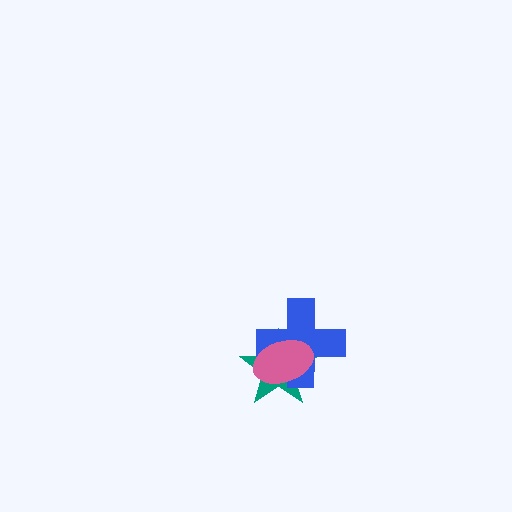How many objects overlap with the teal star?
2 objects overlap with the teal star.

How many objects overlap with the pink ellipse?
2 objects overlap with the pink ellipse.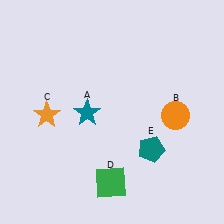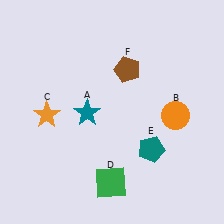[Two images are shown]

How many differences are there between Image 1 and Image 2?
There is 1 difference between the two images.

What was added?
A brown pentagon (F) was added in Image 2.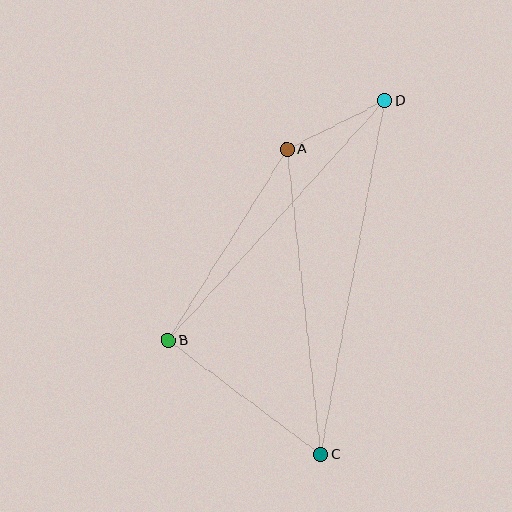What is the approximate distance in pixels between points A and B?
The distance between A and B is approximately 225 pixels.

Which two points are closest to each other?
Points A and D are closest to each other.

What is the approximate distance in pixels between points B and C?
The distance between B and C is approximately 190 pixels.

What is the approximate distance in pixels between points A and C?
The distance between A and C is approximately 307 pixels.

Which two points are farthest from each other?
Points C and D are farthest from each other.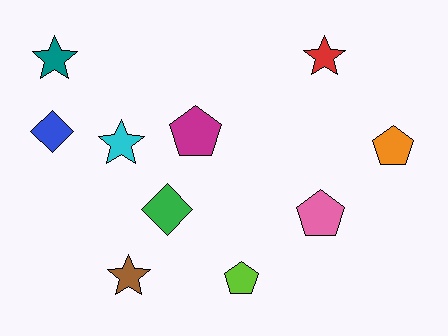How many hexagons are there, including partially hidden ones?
There are no hexagons.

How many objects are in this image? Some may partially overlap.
There are 10 objects.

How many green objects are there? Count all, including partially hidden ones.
There is 1 green object.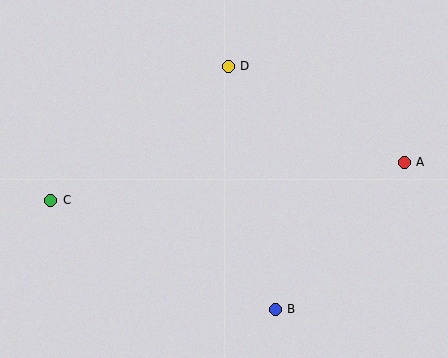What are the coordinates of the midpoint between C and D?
The midpoint between C and D is at (139, 133).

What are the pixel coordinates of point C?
Point C is at (51, 200).